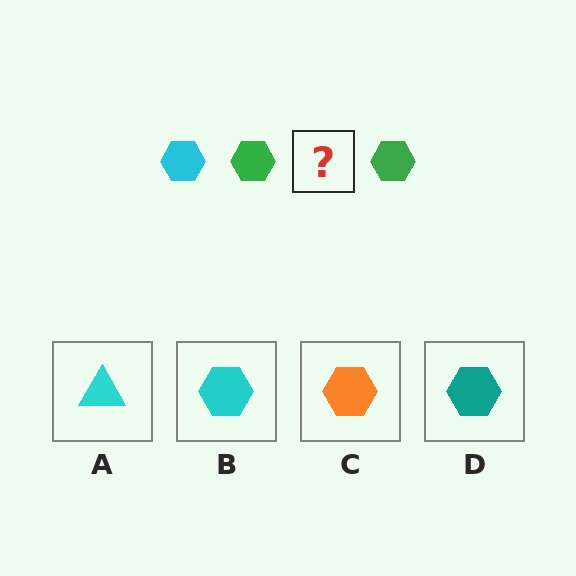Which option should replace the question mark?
Option B.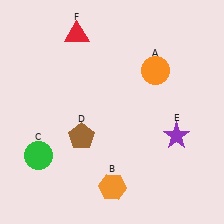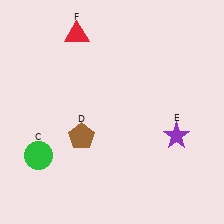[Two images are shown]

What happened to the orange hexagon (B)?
The orange hexagon (B) was removed in Image 2. It was in the bottom-right area of Image 1.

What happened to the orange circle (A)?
The orange circle (A) was removed in Image 2. It was in the top-right area of Image 1.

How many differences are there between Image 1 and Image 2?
There are 2 differences between the two images.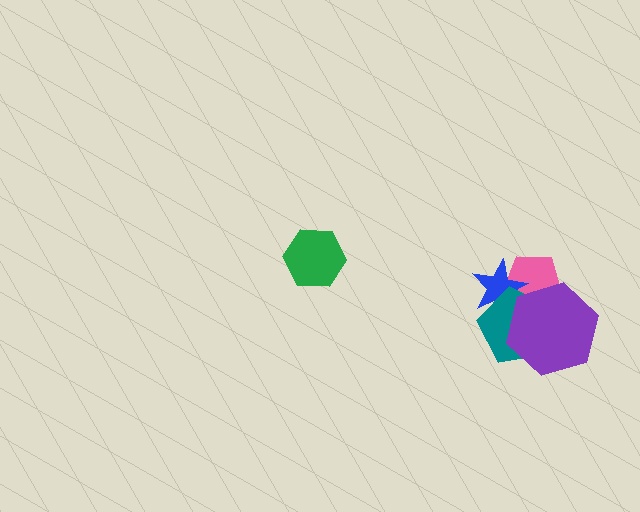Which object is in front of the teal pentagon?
The purple hexagon is in front of the teal pentagon.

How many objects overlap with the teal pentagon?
3 objects overlap with the teal pentagon.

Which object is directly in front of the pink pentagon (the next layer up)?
The blue star is directly in front of the pink pentagon.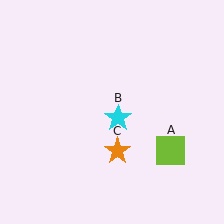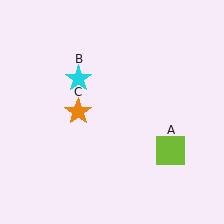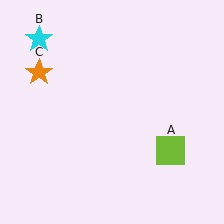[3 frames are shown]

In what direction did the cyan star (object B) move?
The cyan star (object B) moved up and to the left.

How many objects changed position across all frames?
2 objects changed position: cyan star (object B), orange star (object C).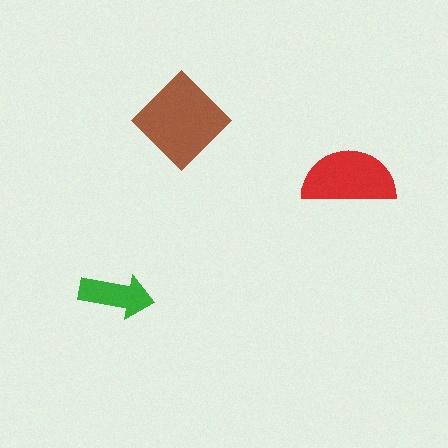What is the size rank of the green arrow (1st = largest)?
3rd.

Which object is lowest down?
The green arrow is bottommost.